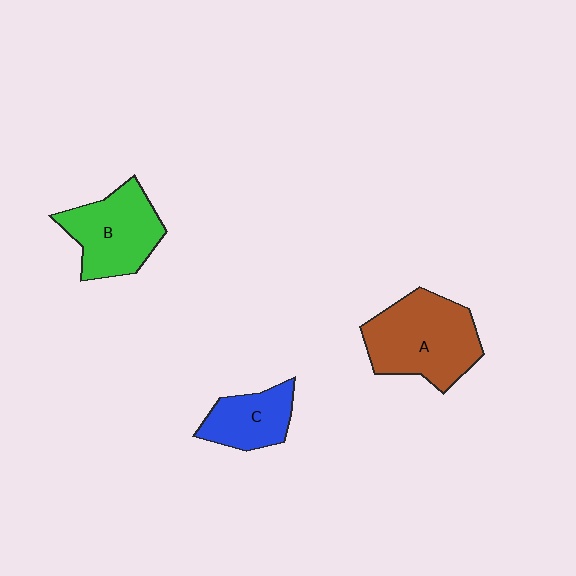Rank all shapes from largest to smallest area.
From largest to smallest: A (brown), B (green), C (blue).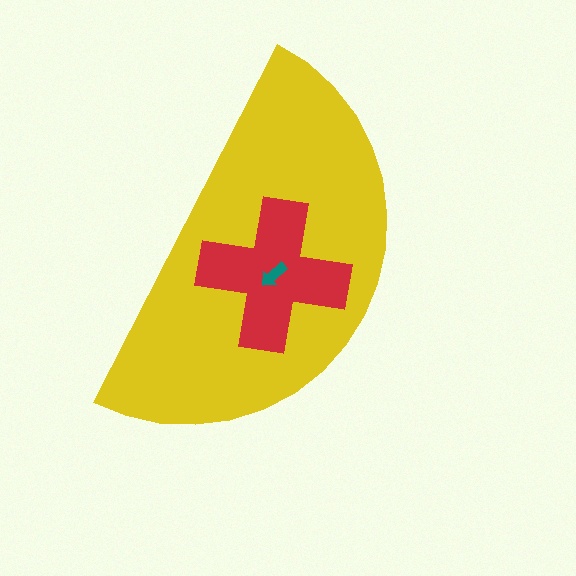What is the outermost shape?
The yellow semicircle.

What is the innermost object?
The teal arrow.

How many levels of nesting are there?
3.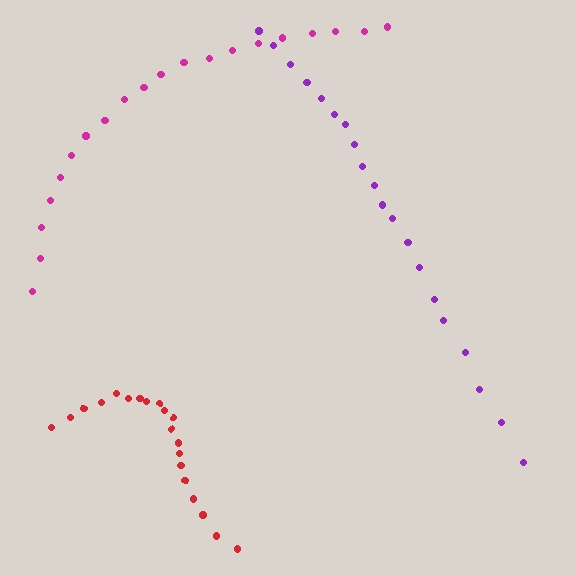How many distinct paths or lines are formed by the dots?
There are 3 distinct paths.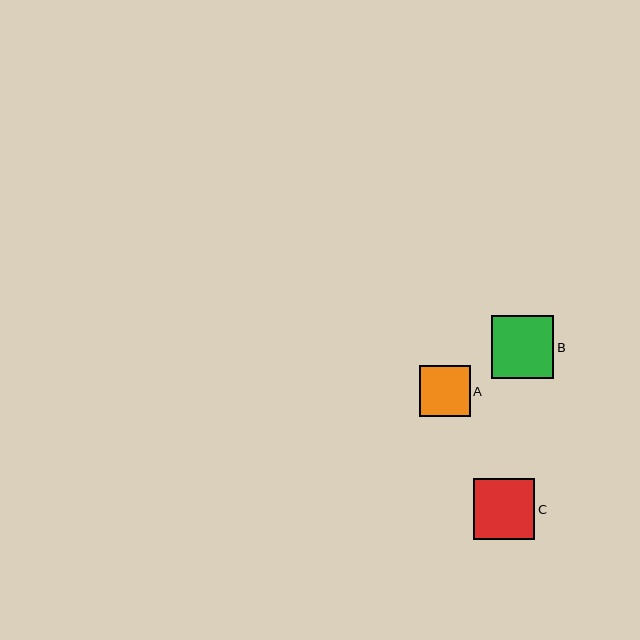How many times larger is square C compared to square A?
Square C is approximately 1.2 times the size of square A.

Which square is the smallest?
Square A is the smallest with a size of approximately 51 pixels.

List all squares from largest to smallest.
From largest to smallest: B, C, A.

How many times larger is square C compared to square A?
Square C is approximately 1.2 times the size of square A.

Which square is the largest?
Square B is the largest with a size of approximately 63 pixels.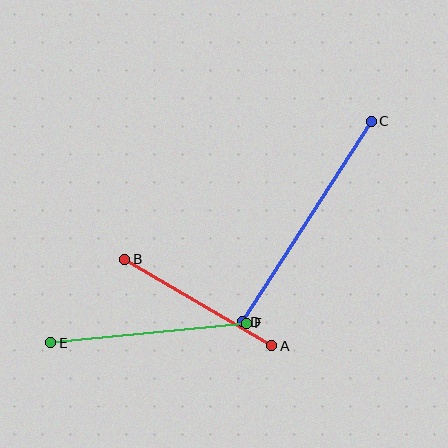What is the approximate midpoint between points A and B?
The midpoint is at approximately (198, 303) pixels.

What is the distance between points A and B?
The distance is approximately 170 pixels.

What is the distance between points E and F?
The distance is approximately 197 pixels.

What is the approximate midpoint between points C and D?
The midpoint is at approximately (307, 222) pixels.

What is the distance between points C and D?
The distance is approximately 238 pixels.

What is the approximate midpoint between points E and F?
The midpoint is at approximately (148, 333) pixels.